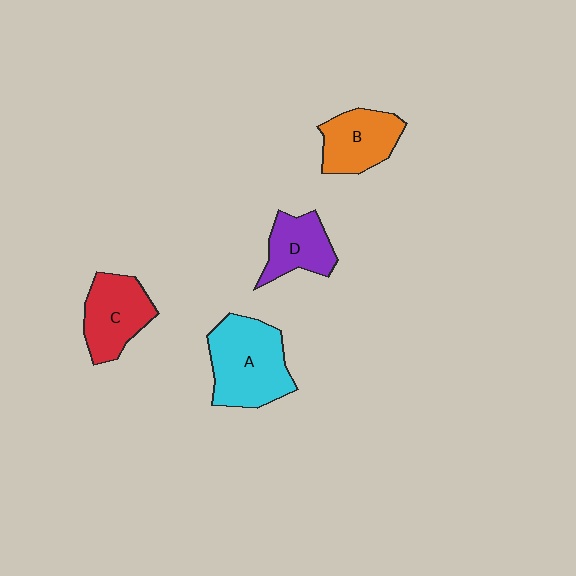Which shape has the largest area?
Shape A (cyan).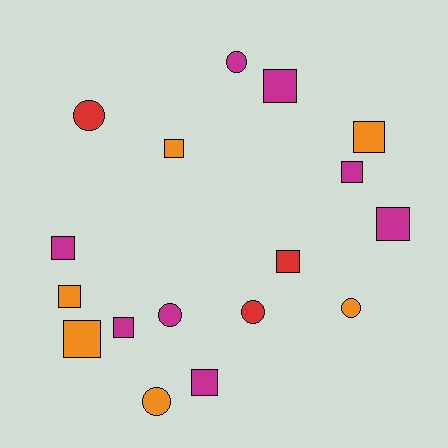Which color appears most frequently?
Magenta, with 8 objects.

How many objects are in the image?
There are 17 objects.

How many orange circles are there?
There are 2 orange circles.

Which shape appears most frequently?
Square, with 11 objects.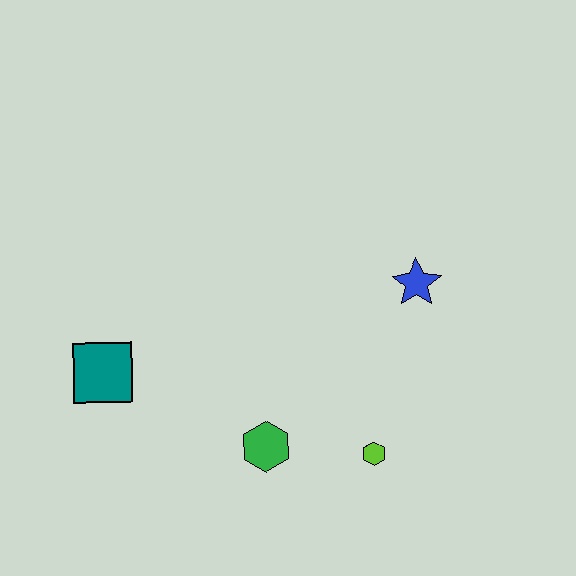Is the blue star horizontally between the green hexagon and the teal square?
No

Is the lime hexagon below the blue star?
Yes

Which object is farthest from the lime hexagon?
The teal square is farthest from the lime hexagon.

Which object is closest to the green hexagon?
The lime hexagon is closest to the green hexagon.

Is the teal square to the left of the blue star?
Yes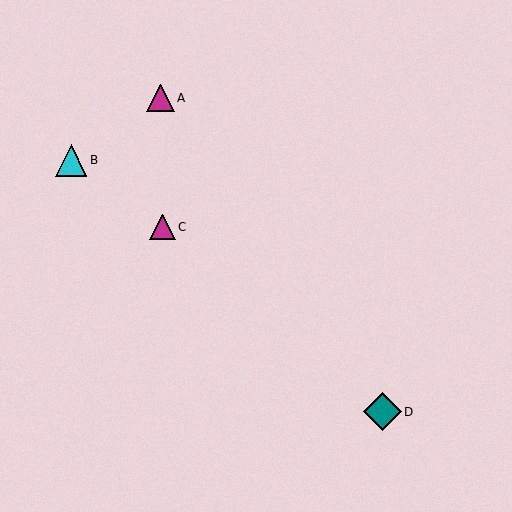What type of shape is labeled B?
Shape B is a cyan triangle.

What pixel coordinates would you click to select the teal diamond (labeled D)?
Click at (382, 412) to select the teal diamond D.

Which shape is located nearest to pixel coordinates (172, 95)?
The magenta triangle (labeled A) at (161, 98) is nearest to that location.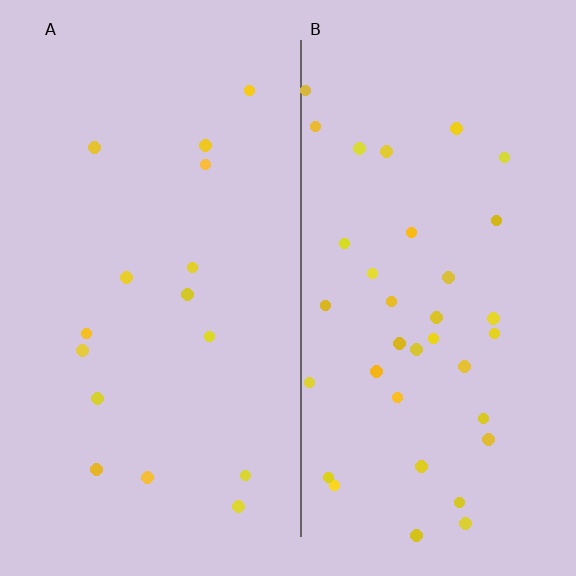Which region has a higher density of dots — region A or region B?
B (the right).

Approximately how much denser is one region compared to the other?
Approximately 2.3× — region B over region A.